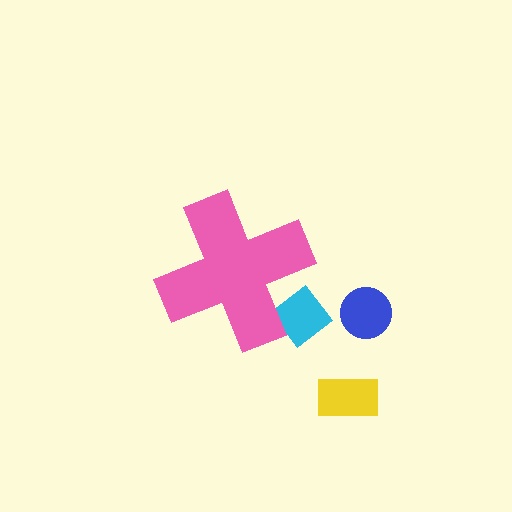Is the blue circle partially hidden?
No, the blue circle is fully visible.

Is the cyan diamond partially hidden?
Yes, the cyan diamond is partially hidden behind the pink cross.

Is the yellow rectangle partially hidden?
No, the yellow rectangle is fully visible.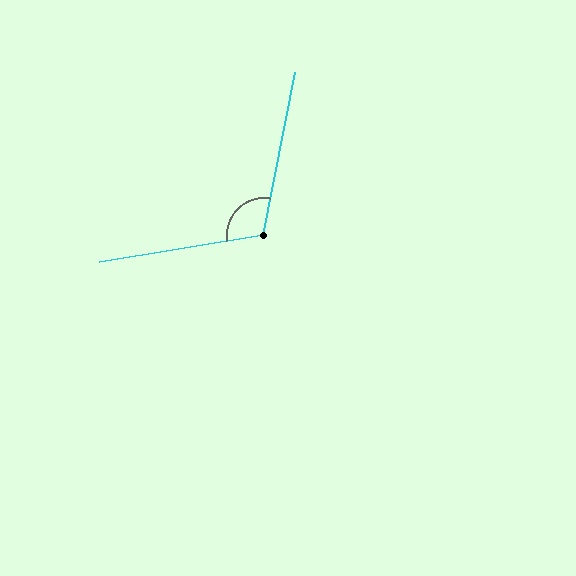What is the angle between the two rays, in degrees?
Approximately 110 degrees.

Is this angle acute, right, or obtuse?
It is obtuse.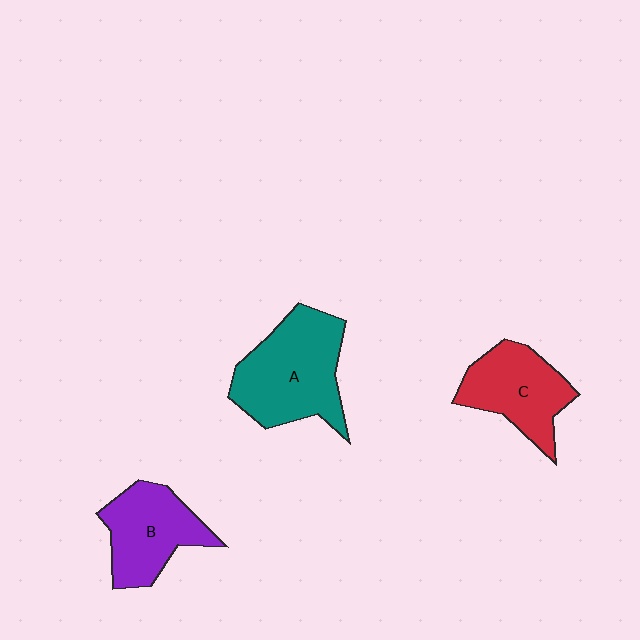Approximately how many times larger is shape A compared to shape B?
Approximately 1.4 times.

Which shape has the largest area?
Shape A (teal).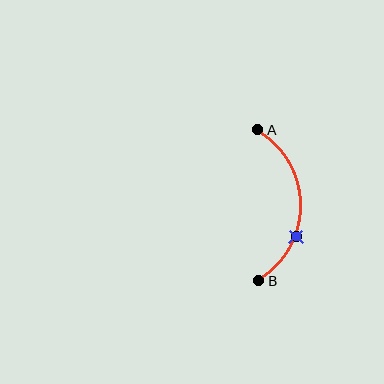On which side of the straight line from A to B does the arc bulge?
The arc bulges to the right of the straight line connecting A and B.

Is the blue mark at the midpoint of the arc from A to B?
No. The blue mark lies on the arc but is closer to endpoint B. The arc midpoint would be at the point on the curve equidistant along the arc from both A and B.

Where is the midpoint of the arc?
The arc midpoint is the point on the curve farthest from the straight line joining A and B. It sits to the right of that line.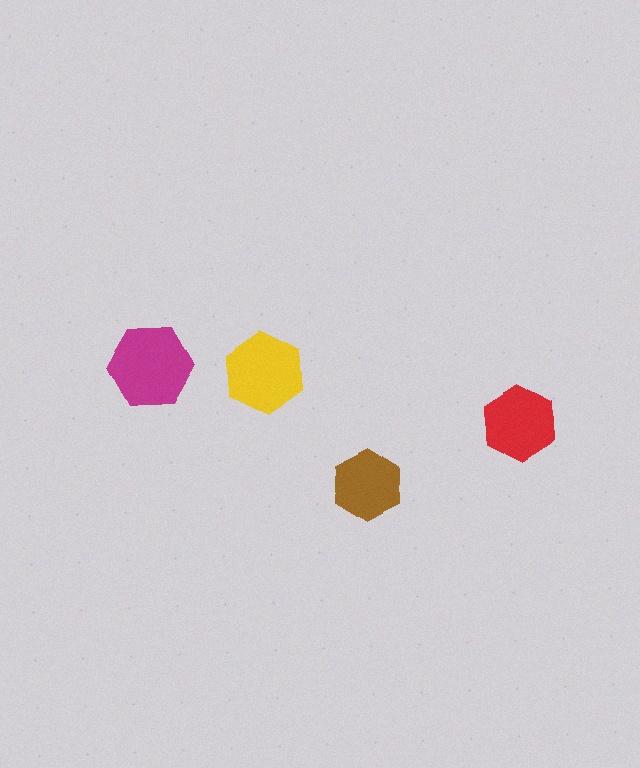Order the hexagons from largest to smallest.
the magenta one, the yellow one, the red one, the brown one.